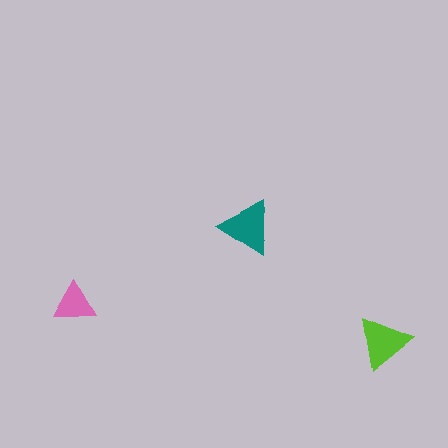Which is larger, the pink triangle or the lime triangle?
The lime one.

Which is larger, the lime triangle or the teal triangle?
The teal one.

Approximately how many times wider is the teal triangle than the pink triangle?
About 1.5 times wider.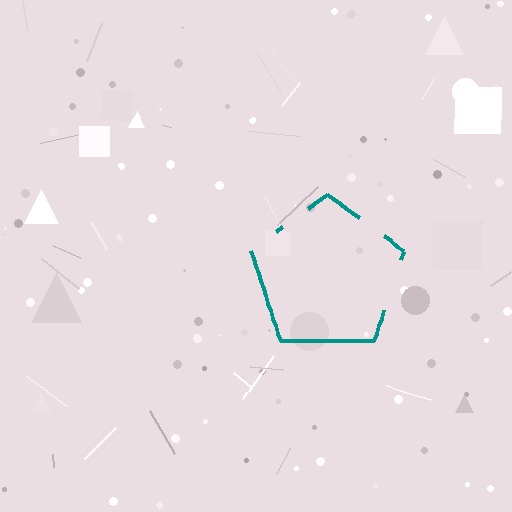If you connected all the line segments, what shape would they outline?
They would outline a pentagon.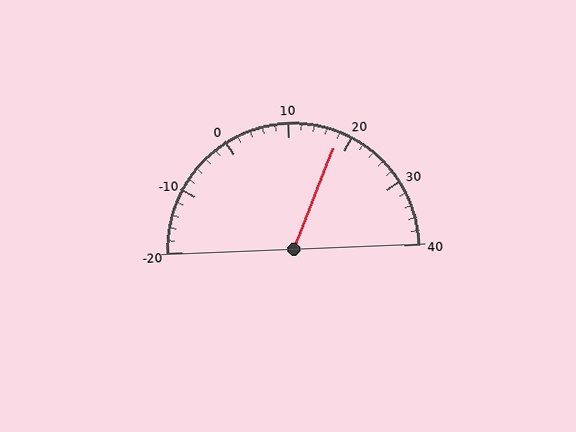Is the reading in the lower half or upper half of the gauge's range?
The reading is in the upper half of the range (-20 to 40).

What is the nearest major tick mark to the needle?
The nearest major tick mark is 20.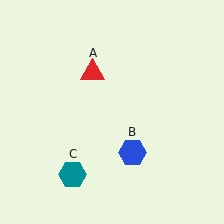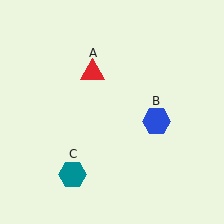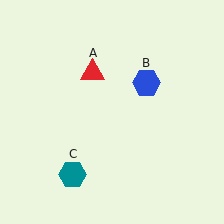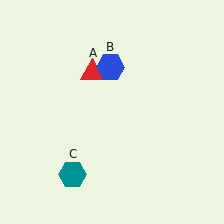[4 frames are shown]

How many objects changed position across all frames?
1 object changed position: blue hexagon (object B).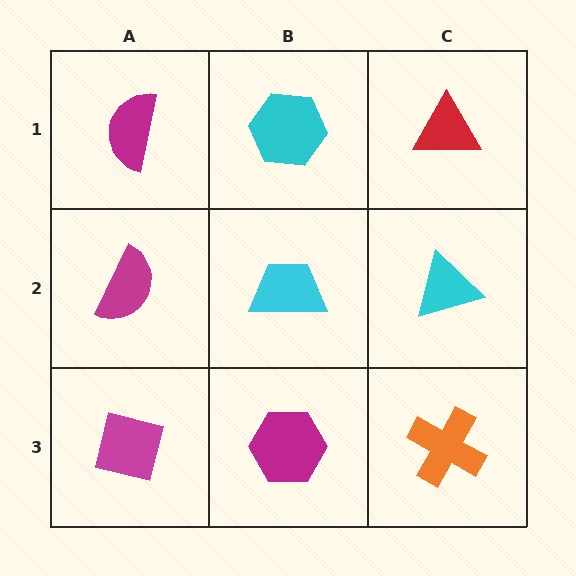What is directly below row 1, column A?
A magenta semicircle.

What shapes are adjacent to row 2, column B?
A cyan hexagon (row 1, column B), a magenta hexagon (row 3, column B), a magenta semicircle (row 2, column A), a cyan triangle (row 2, column C).